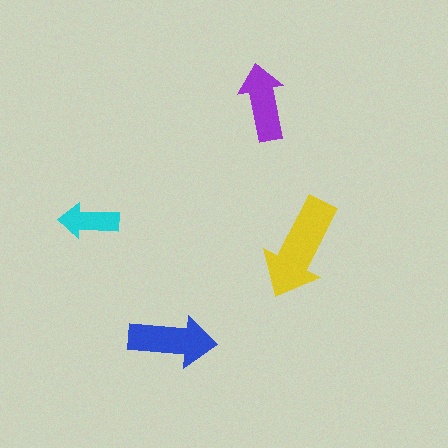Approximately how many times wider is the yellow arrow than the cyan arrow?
About 1.5 times wider.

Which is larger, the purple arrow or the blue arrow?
The blue one.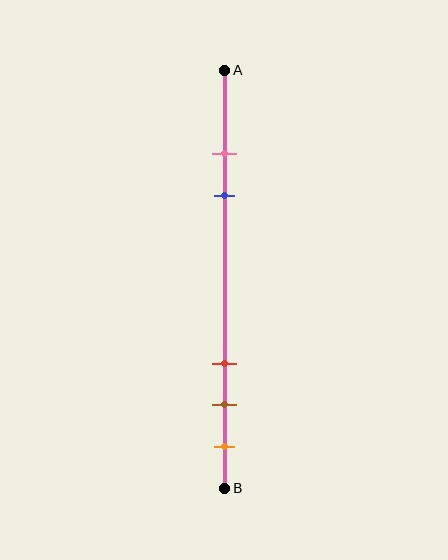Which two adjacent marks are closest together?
The pink and blue marks are the closest adjacent pair.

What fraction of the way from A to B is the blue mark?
The blue mark is approximately 30% (0.3) of the way from A to B.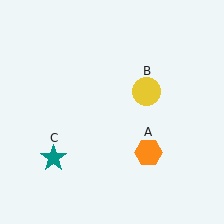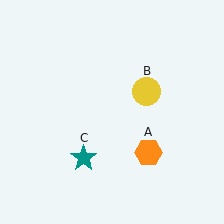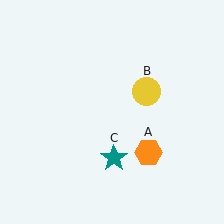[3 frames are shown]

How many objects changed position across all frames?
1 object changed position: teal star (object C).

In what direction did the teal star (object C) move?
The teal star (object C) moved right.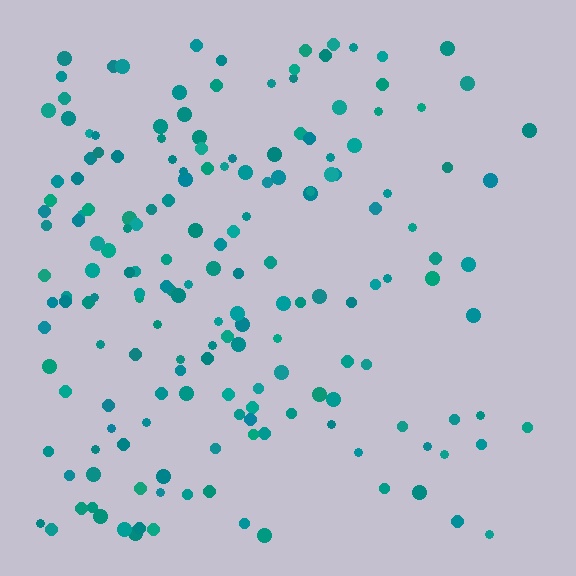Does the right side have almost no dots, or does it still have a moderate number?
Still a moderate number, just noticeably fewer than the left.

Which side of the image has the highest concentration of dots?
The left.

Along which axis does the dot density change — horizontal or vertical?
Horizontal.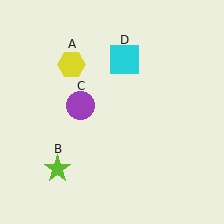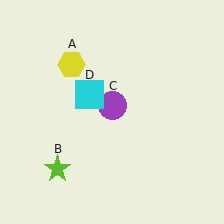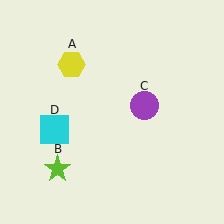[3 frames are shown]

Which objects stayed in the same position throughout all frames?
Yellow hexagon (object A) and lime star (object B) remained stationary.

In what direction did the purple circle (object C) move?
The purple circle (object C) moved right.